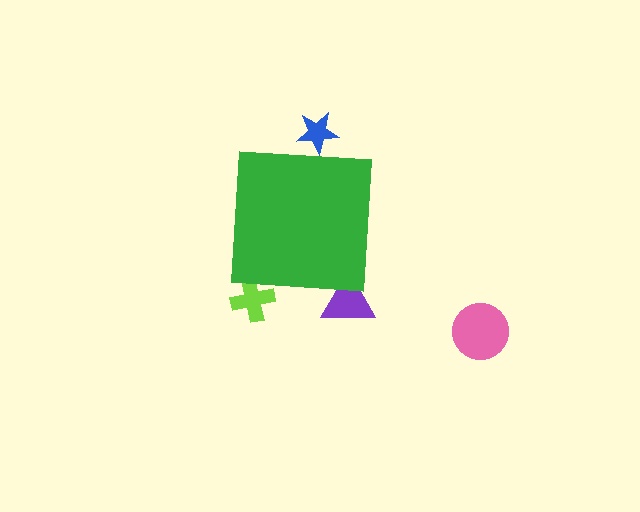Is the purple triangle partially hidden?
Yes, the purple triangle is partially hidden behind the green square.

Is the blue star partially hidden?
Yes, the blue star is partially hidden behind the green square.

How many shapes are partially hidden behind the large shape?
3 shapes are partially hidden.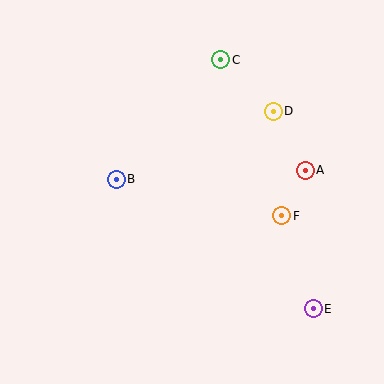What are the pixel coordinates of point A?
Point A is at (305, 170).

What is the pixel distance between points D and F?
The distance between D and F is 105 pixels.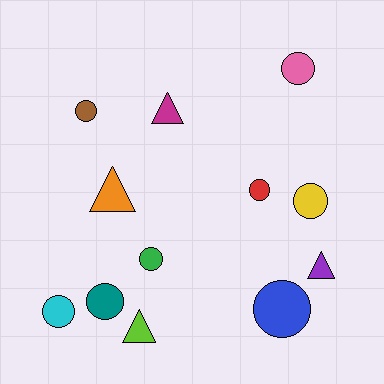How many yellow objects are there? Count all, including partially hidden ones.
There is 1 yellow object.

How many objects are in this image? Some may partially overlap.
There are 12 objects.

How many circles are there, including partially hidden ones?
There are 8 circles.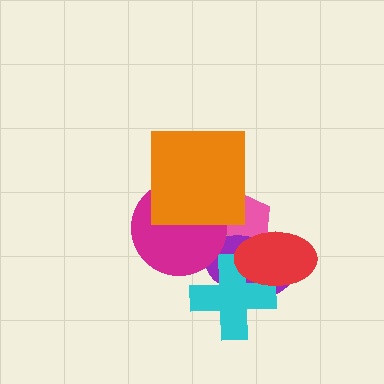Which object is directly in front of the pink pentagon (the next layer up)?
The purple ellipse is directly in front of the pink pentagon.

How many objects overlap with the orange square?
3 objects overlap with the orange square.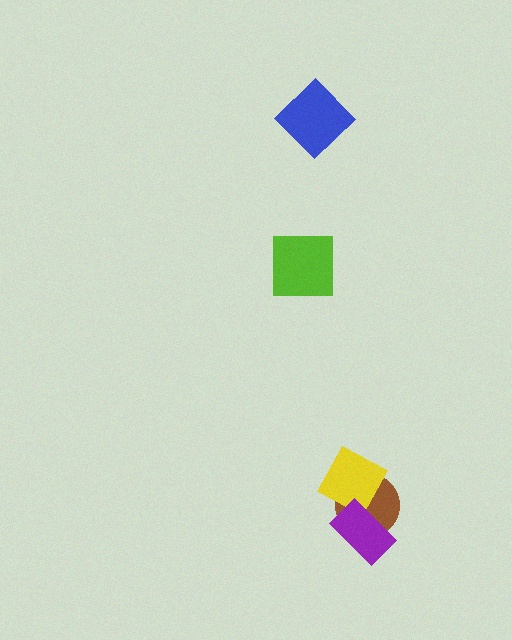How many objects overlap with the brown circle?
2 objects overlap with the brown circle.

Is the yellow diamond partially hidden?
Yes, it is partially covered by another shape.